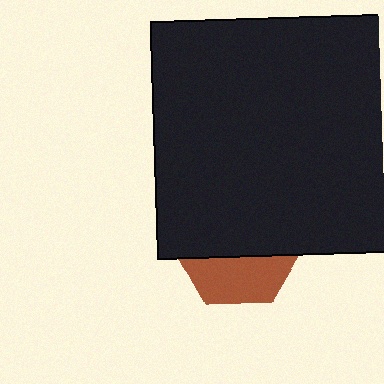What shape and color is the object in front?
The object in front is a black square.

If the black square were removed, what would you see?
You would see the complete brown hexagon.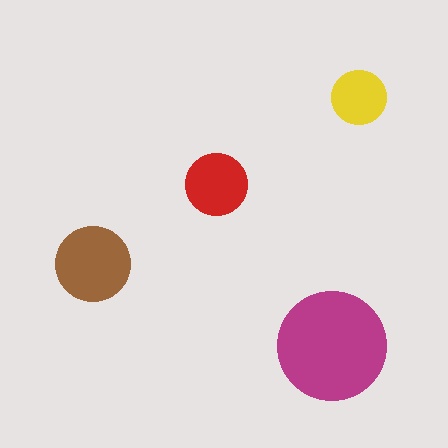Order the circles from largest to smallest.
the magenta one, the brown one, the red one, the yellow one.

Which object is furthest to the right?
The yellow circle is rightmost.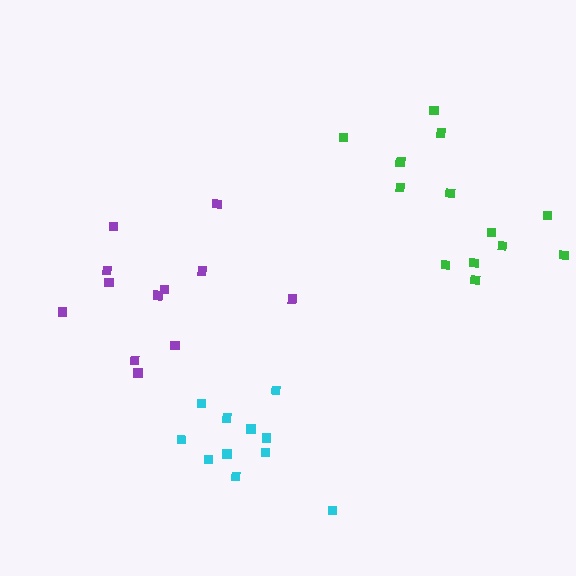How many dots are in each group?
Group 1: 11 dots, Group 2: 14 dots, Group 3: 12 dots (37 total).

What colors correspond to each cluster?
The clusters are colored: cyan, green, purple.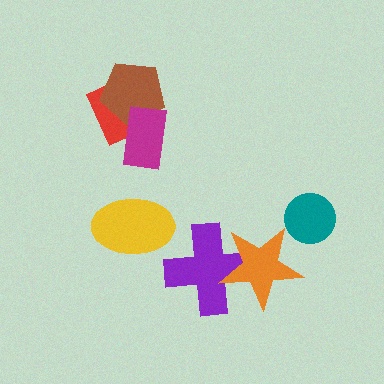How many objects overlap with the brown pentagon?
2 objects overlap with the brown pentagon.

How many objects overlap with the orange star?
1 object overlaps with the orange star.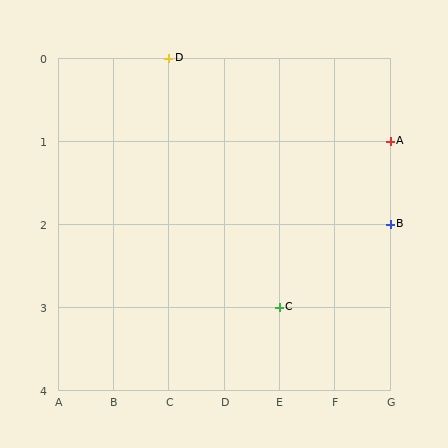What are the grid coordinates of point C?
Point C is at grid coordinates (E, 3).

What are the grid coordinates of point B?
Point B is at grid coordinates (G, 2).